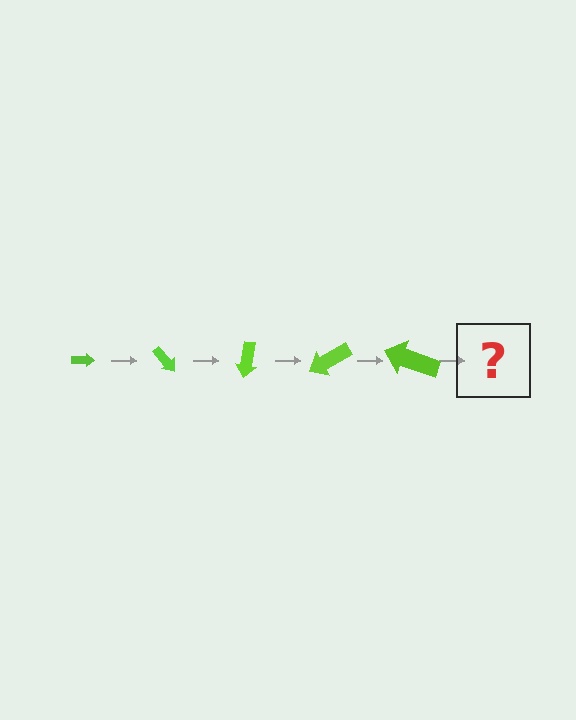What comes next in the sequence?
The next element should be an arrow, larger than the previous one and rotated 250 degrees from the start.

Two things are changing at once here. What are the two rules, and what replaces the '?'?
The two rules are that the arrow grows larger each step and it rotates 50 degrees each step. The '?' should be an arrow, larger than the previous one and rotated 250 degrees from the start.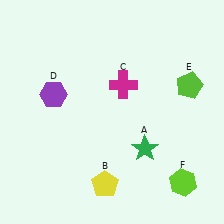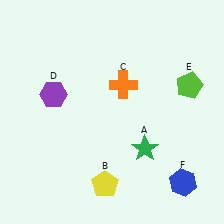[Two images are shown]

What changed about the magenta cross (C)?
In Image 1, C is magenta. In Image 2, it changed to orange.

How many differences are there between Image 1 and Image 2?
There are 2 differences between the two images.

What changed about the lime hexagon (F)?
In Image 1, F is lime. In Image 2, it changed to blue.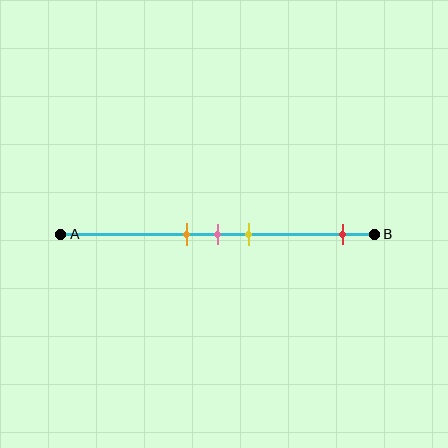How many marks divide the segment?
There are 4 marks dividing the segment.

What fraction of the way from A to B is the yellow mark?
The yellow mark is approximately 60% (0.6) of the way from A to B.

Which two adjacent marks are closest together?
The orange and pink marks are the closest adjacent pair.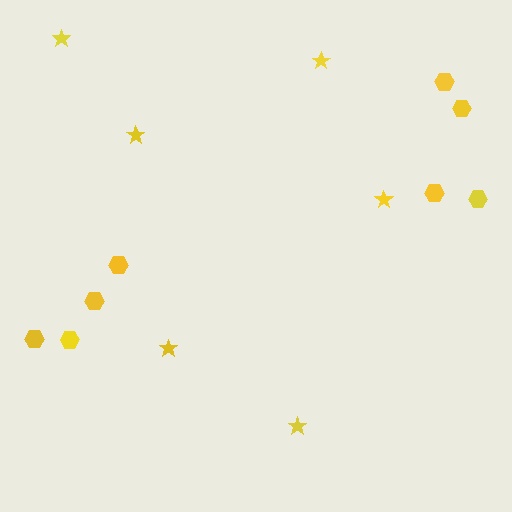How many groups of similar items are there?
There are 2 groups: one group of stars (6) and one group of hexagons (8).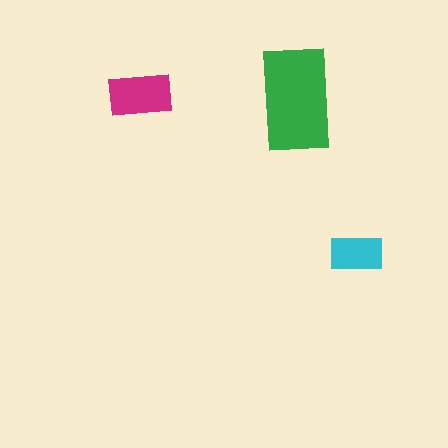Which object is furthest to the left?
The magenta rectangle is leftmost.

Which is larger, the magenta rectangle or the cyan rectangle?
The magenta one.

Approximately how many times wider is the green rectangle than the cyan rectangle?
About 2 times wider.